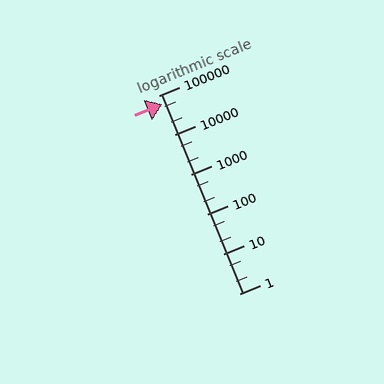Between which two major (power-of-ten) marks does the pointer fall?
The pointer is between 10000 and 100000.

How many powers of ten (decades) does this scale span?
The scale spans 5 decades, from 1 to 100000.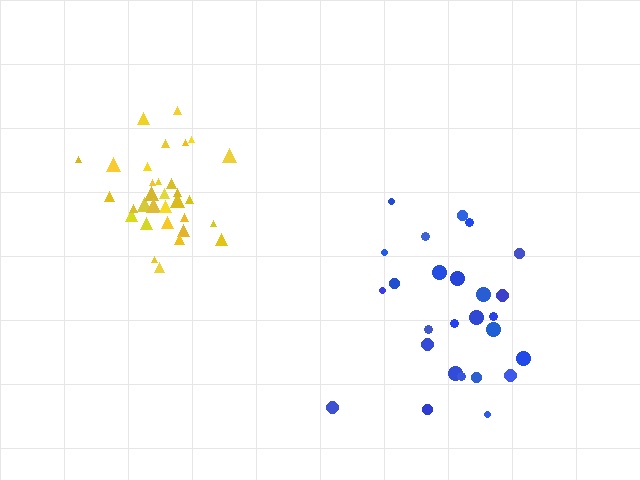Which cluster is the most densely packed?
Yellow.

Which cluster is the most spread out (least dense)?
Blue.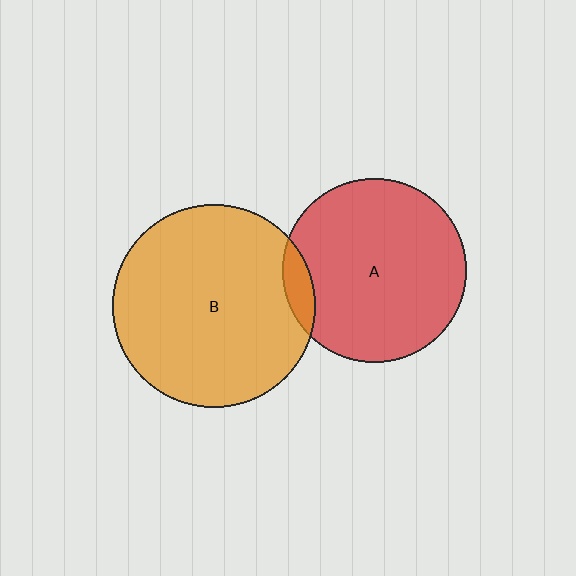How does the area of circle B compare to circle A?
Approximately 1.2 times.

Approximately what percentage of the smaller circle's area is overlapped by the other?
Approximately 10%.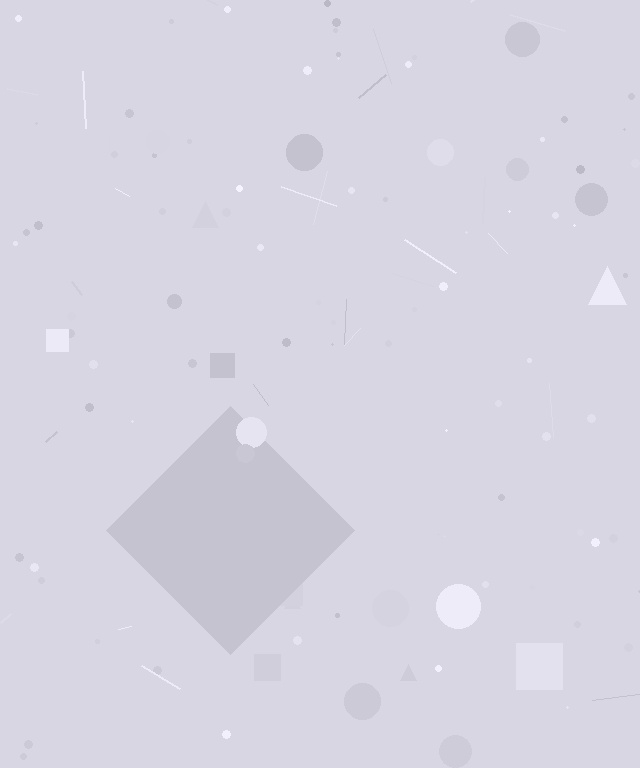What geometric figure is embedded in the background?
A diamond is embedded in the background.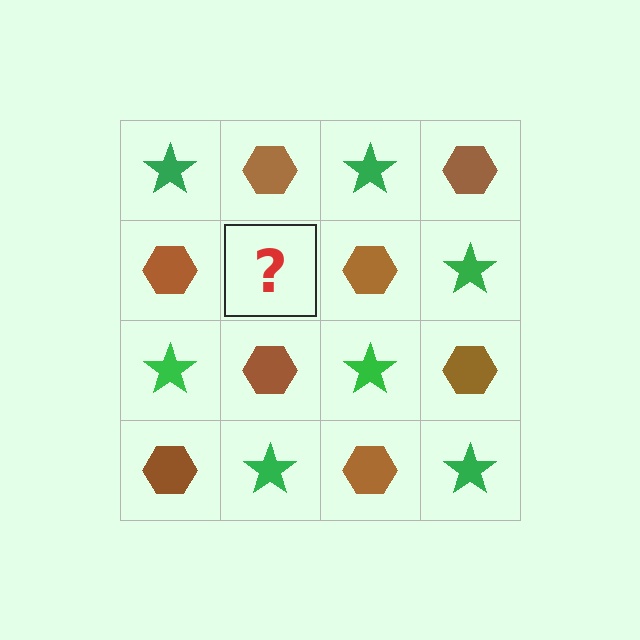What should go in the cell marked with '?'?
The missing cell should contain a green star.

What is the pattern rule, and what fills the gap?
The rule is that it alternates green star and brown hexagon in a checkerboard pattern. The gap should be filled with a green star.